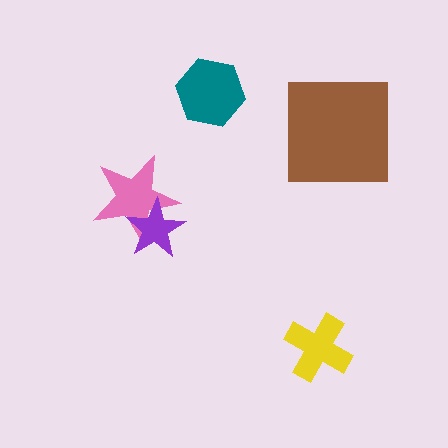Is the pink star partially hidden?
Yes, it is partially covered by another shape.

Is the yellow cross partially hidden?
No, no other shape covers it.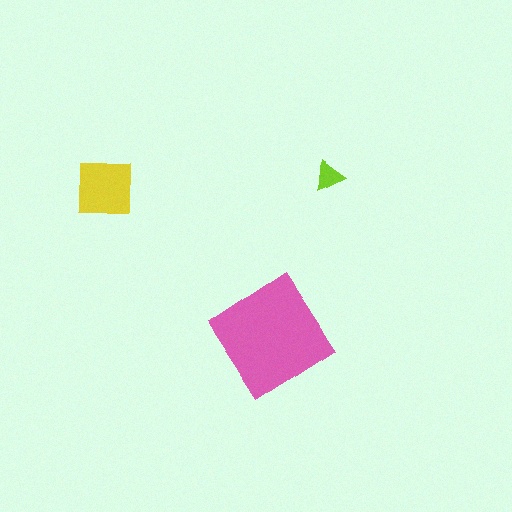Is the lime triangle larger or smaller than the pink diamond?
Smaller.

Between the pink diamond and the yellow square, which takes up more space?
The pink diamond.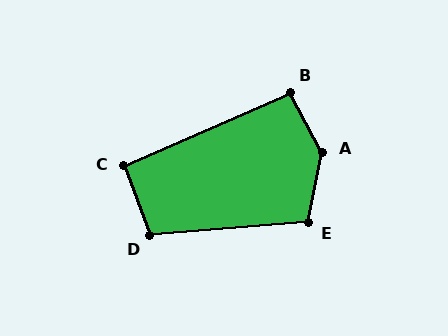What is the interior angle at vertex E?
Approximately 107 degrees (obtuse).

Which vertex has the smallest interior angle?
C, at approximately 93 degrees.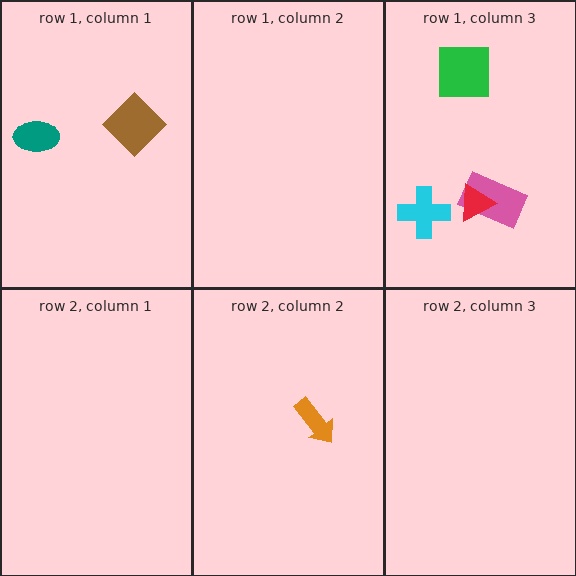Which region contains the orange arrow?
The row 2, column 2 region.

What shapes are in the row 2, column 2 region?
The orange arrow.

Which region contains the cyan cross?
The row 1, column 3 region.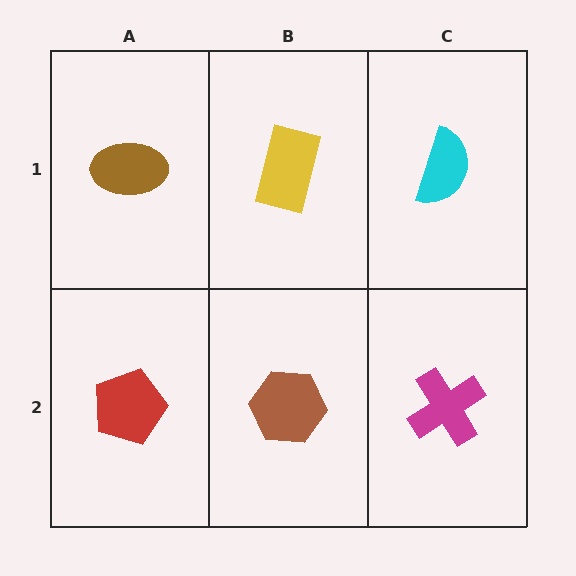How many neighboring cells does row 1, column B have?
3.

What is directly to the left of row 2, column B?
A red pentagon.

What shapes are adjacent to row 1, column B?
A brown hexagon (row 2, column B), a brown ellipse (row 1, column A), a cyan semicircle (row 1, column C).